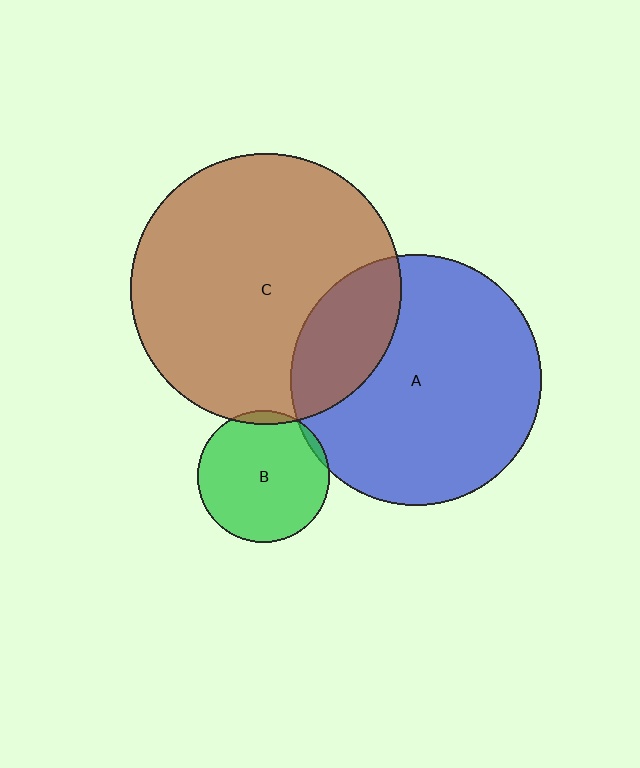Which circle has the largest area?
Circle C (brown).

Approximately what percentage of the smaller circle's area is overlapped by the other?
Approximately 5%.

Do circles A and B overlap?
Yes.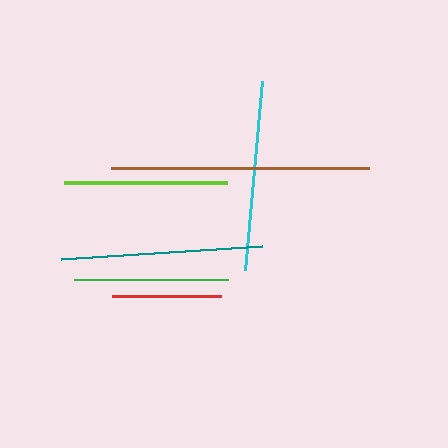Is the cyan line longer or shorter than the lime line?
The cyan line is longer than the lime line.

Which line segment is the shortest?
The red line is the shortest at approximately 110 pixels.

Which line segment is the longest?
The brown line is the longest at approximately 258 pixels.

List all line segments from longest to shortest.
From longest to shortest: brown, teal, cyan, lime, green, red.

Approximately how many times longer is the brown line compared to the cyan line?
The brown line is approximately 1.4 times the length of the cyan line.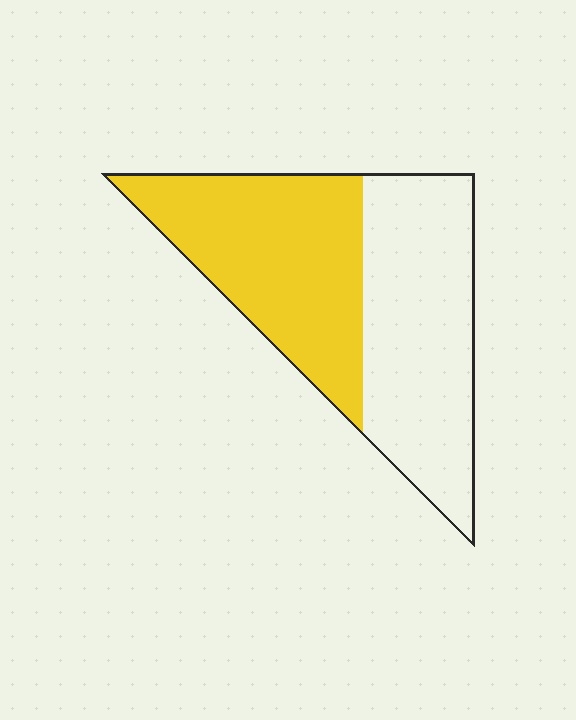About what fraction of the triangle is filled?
About one half (1/2).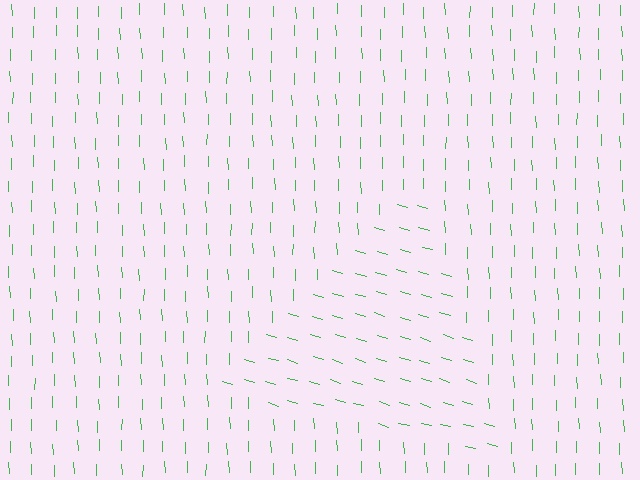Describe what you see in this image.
The image is filled with small green line segments. A triangle region in the image has lines oriented differently from the surrounding lines, creating a visible texture boundary.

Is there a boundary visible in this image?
Yes, there is a texture boundary formed by a change in line orientation.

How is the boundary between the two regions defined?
The boundary is defined purely by a change in line orientation (approximately 72 degrees difference). All lines are the same color and thickness.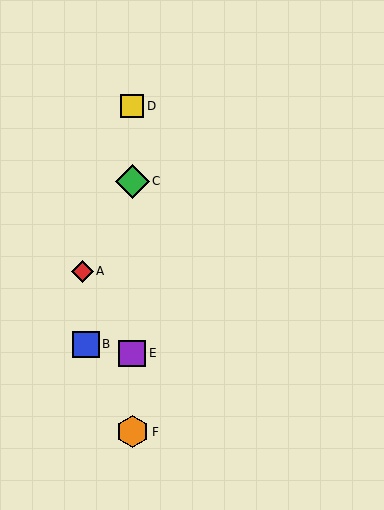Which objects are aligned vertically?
Objects C, D, E, F are aligned vertically.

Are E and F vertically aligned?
Yes, both are at x≈132.